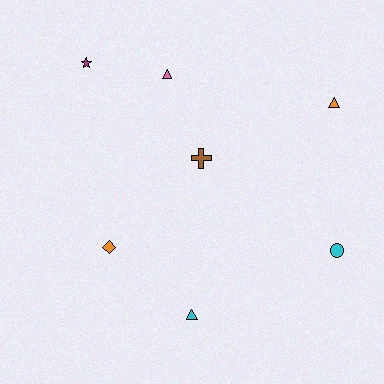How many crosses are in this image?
There is 1 cross.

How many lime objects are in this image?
There are no lime objects.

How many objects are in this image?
There are 7 objects.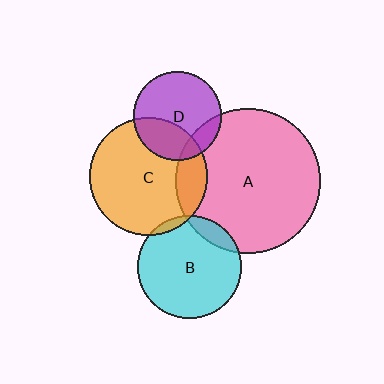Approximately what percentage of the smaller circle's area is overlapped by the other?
Approximately 30%.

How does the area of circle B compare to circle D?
Approximately 1.4 times.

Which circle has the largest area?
Circle A (pink).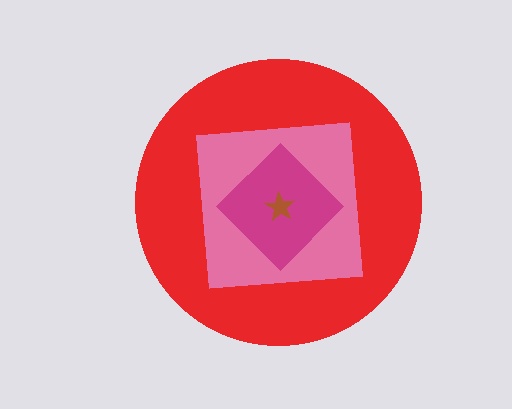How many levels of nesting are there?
4.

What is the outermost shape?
The red circle.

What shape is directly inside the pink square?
The magenta diamond.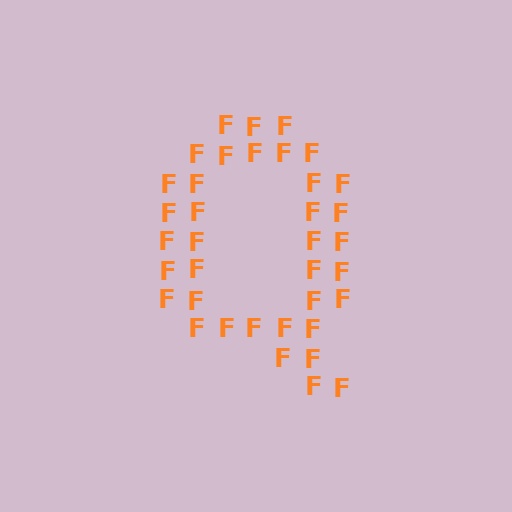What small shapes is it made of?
It is made of small letter F's.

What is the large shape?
The large shape is the letter Q.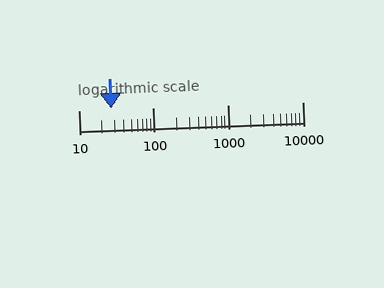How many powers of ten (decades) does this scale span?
The scale spans 3 decades, from 10 to 10000.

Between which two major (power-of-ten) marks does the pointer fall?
The pointer is between 10 and 100.